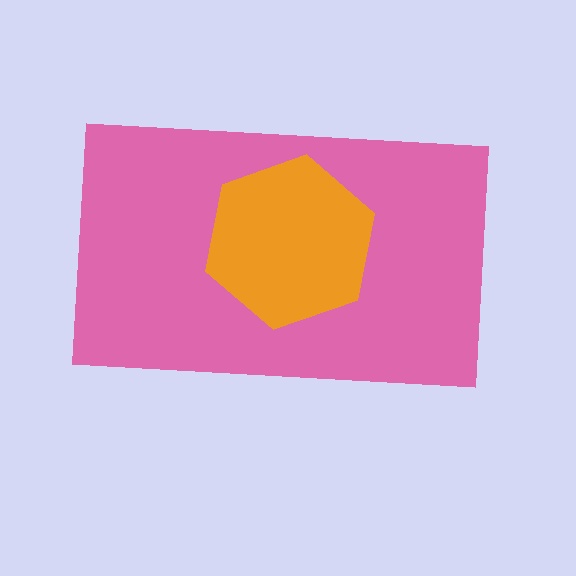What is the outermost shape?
The pink rectangle.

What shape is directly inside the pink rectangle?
The orange hexagon.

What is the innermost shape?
The orange hexagon.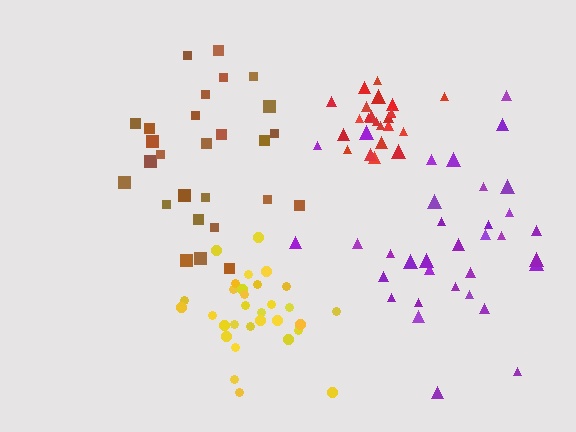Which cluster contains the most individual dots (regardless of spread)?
Purple (34).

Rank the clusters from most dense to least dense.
red, yellow, brown, purple.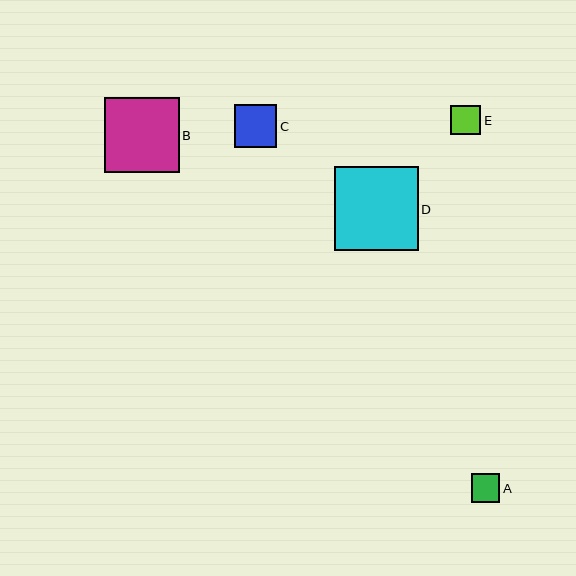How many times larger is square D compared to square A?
Square D is approximately 2.9 times the size of square A.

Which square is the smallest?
Square A is the smallest with a size of approximately 29 pixels.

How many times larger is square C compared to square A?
Square C is approximately 1.5 times the size of square A.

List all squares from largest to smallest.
From largest to smallest: D, B, C, E, A.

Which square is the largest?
Square D is the largest with a size of approximately 84 pixels.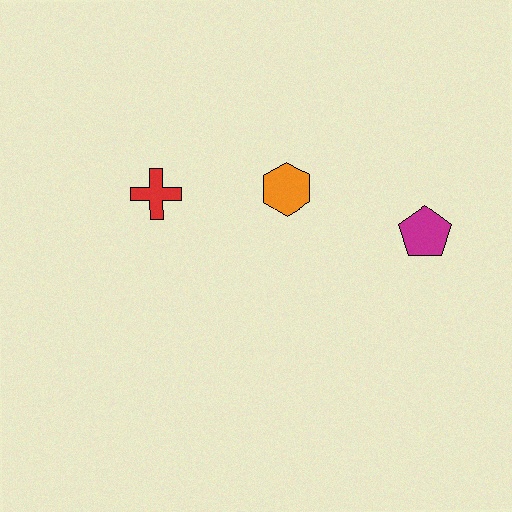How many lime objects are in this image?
There are no lime objects.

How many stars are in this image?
There are no stars.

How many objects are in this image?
There are 3 objects.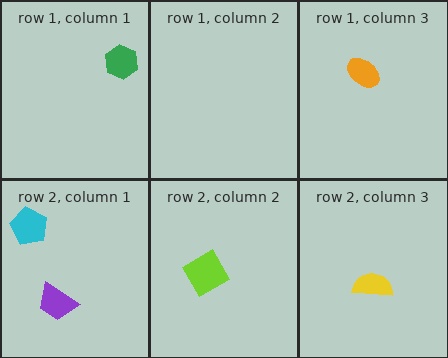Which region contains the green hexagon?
The row 1, column 1 region.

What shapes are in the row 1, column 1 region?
The green hexagon.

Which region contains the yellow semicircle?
The row 2, column 3 region.